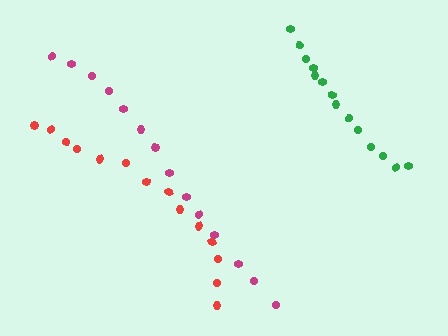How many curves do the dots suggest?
There are 3 distinct paths.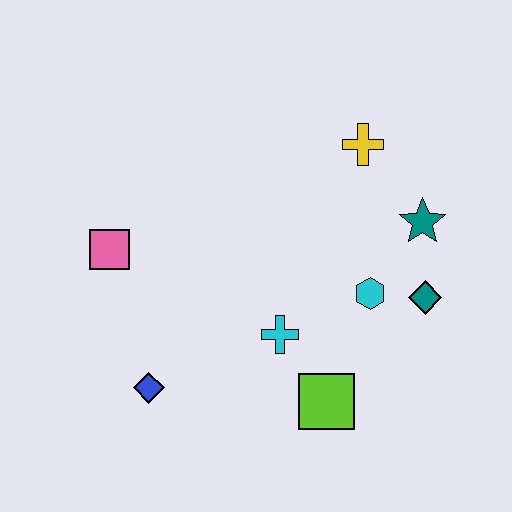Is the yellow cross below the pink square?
No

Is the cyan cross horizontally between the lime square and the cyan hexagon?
No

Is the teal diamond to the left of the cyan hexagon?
No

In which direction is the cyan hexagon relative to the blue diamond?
The cyan hexagon is to the right of the blue diamond.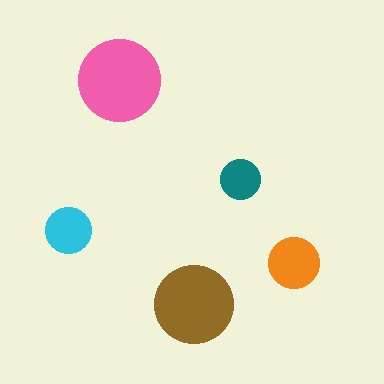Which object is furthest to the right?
The orange circle is rightmost.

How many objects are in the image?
There are 5 objects in the image.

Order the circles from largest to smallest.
the pink one, the brown one, the orange one, the cyan one, the teal one.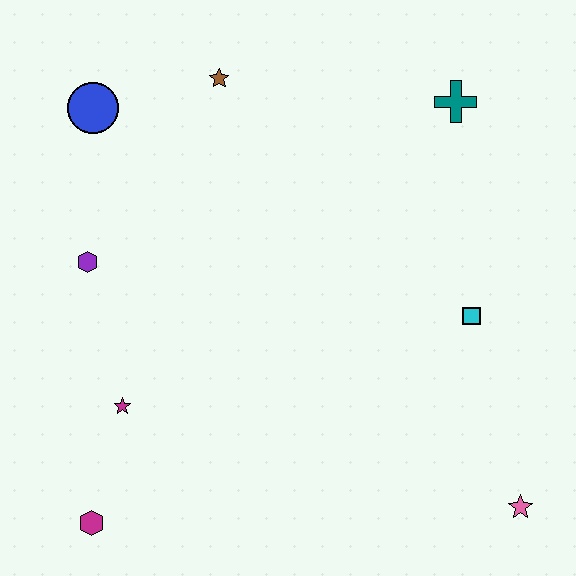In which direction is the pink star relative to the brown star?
The pink star is below the brown star.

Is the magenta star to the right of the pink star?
No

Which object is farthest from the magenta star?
The teal cross is farthest from the magenta star.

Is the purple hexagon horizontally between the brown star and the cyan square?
No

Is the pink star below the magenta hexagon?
No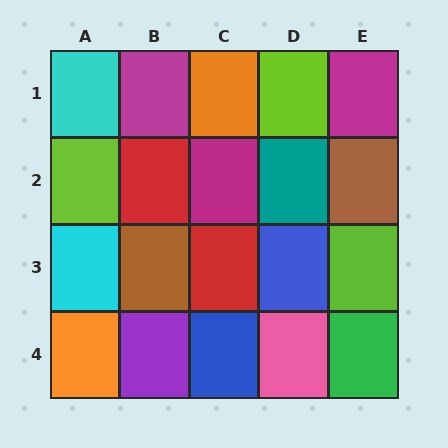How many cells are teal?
1 cell is teal.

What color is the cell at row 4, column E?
Green.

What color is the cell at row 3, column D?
Blue.